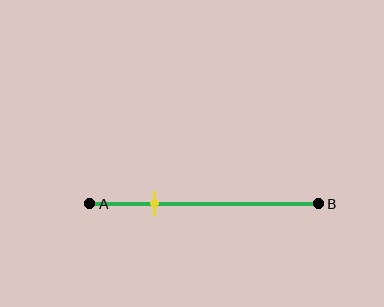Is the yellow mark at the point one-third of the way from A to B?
No, the mark is at about 30% from A, not at the 33% one-third point.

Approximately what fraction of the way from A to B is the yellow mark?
The yellow mark is approximately 30% of the way from A to B.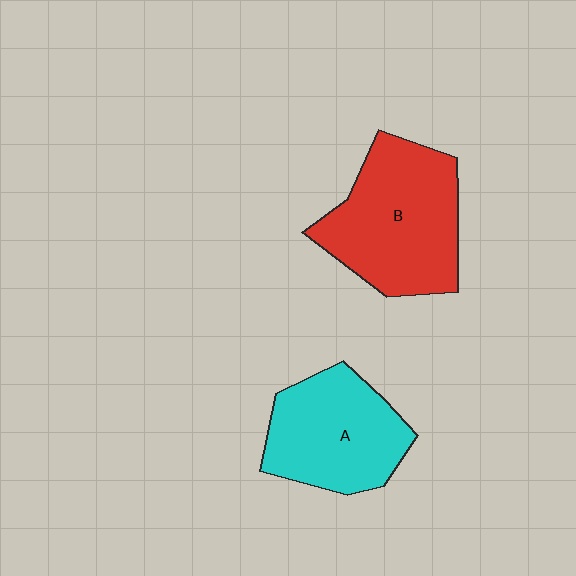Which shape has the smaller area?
Shape A (cyan).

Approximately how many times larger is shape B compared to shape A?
Approximately 1.2 times.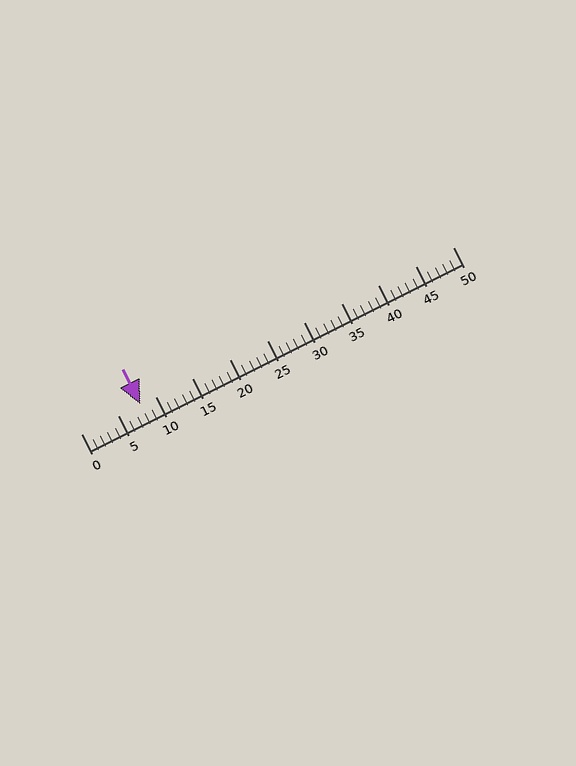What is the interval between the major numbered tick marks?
The major tick marks are spaced 5 units apart.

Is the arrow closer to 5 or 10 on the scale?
The arrow is closer to 10.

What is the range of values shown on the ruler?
The ruler shows values from 0 to 50.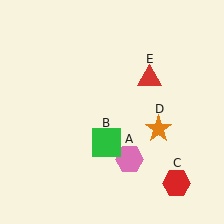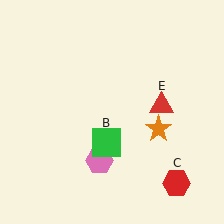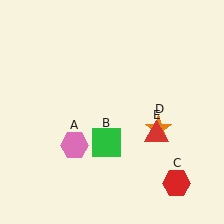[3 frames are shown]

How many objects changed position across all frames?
2 objects changed position: pink hexagon (object A), red triangle (object E).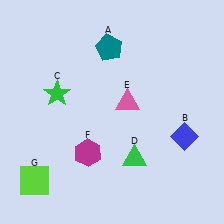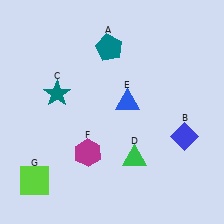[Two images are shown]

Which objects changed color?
C changed from green to teal. E changed from pink to blue.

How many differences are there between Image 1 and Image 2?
There are 2 differences between the two images.